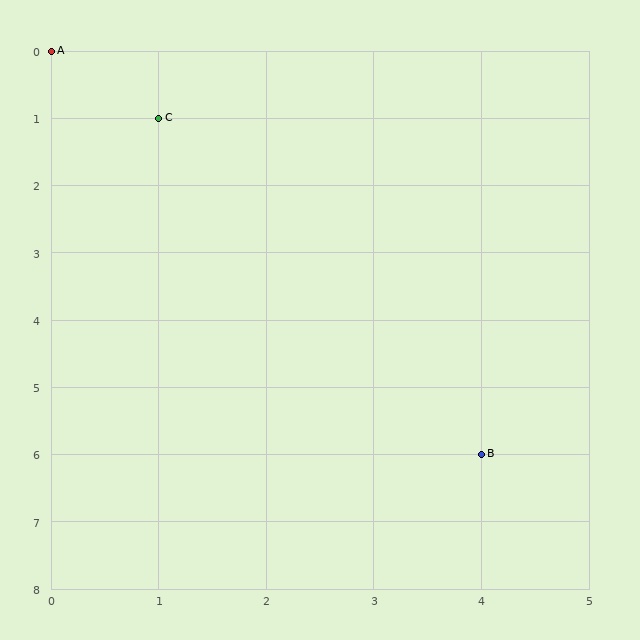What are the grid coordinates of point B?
Point B is at grid coordinates (4, 6).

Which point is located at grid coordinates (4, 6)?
Point B is at (4, 6).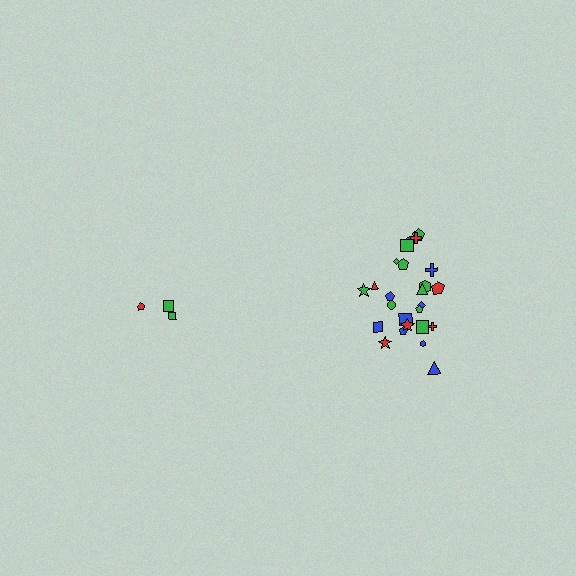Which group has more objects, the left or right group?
The right group.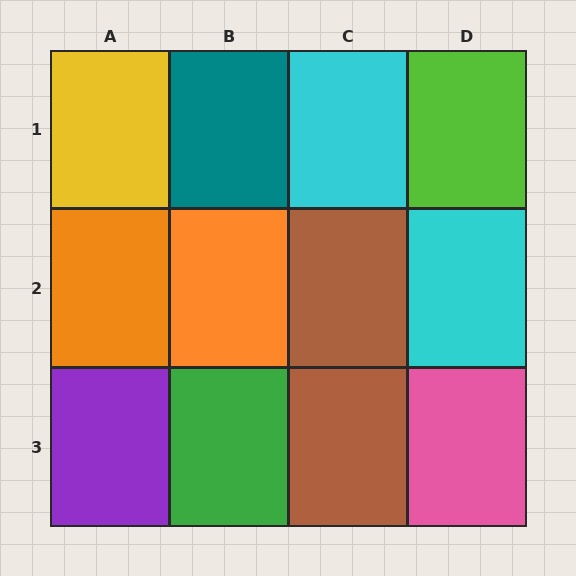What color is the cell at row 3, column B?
Green.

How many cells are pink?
1 cell is pink.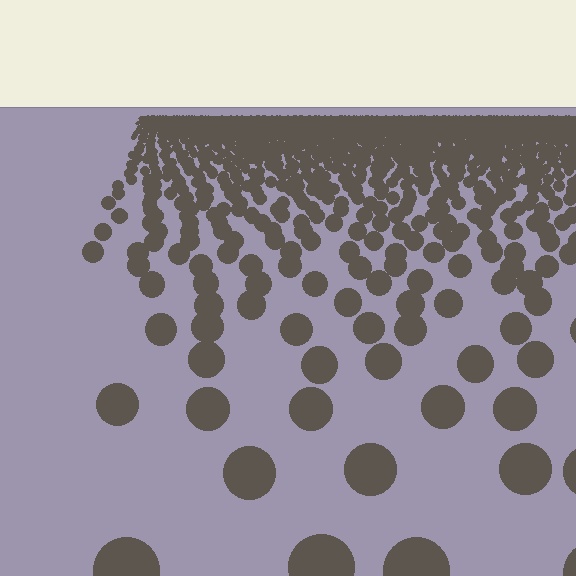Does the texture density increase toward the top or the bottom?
Density increases toward the top.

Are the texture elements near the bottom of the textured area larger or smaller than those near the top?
Larger. Near the bottom, elements are closer to the viewer and appear at a bigger on-screen size.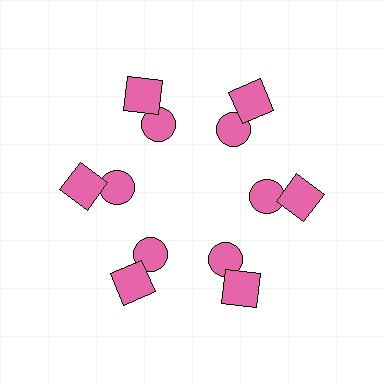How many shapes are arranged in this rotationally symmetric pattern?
There are 12 shapes, arranged in 6 groups of 2.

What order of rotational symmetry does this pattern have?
This pattern has 6-fold rotational symmetry.